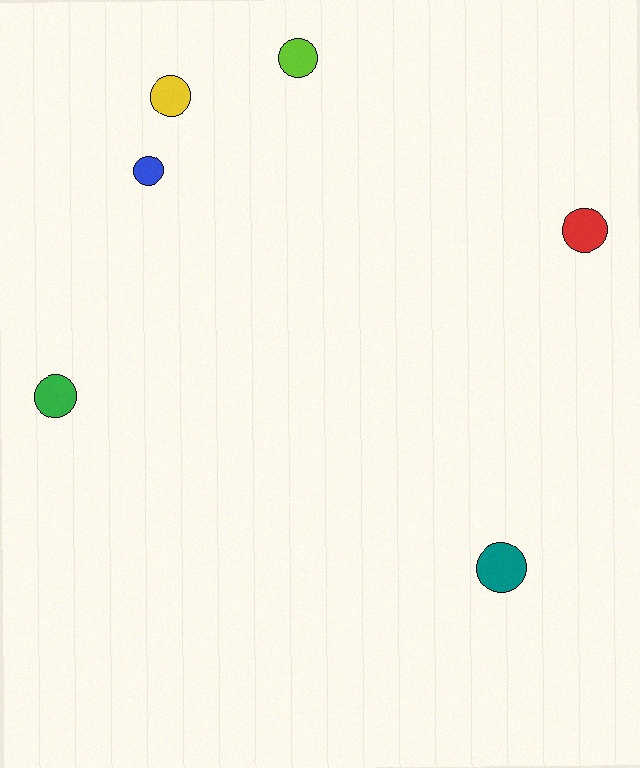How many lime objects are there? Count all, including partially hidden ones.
There is 1 lime object.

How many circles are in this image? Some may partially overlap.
There are 6 circles.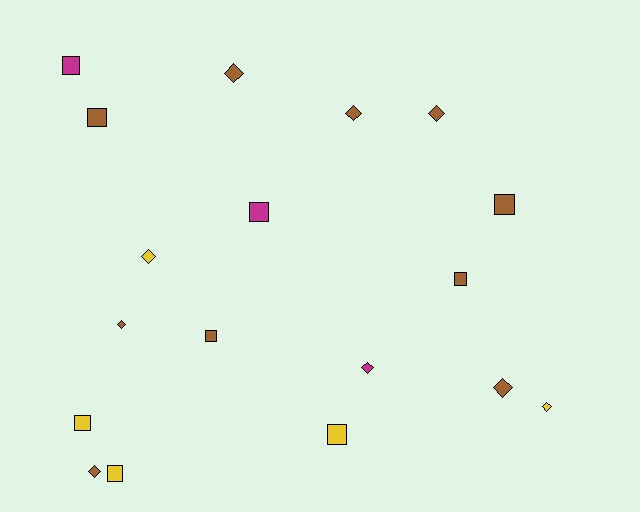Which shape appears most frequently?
Diamond, with 9 objects.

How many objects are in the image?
There are 18 objects.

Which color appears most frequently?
Brown, with 10 objects.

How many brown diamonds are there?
There are 6 brown diamonds.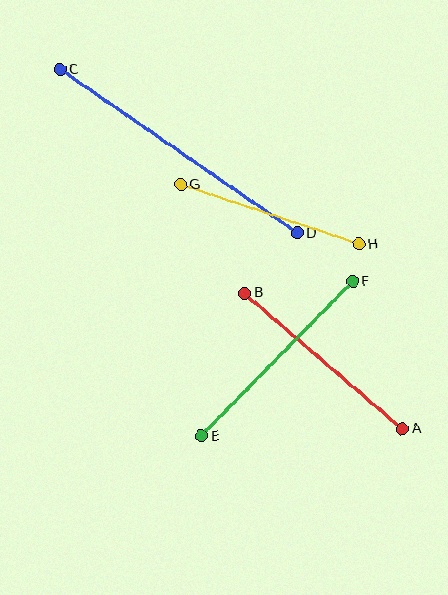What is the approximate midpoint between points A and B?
The midpoint is at approximately (323, 361) pixels.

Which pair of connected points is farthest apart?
Points C and D are farthest apart.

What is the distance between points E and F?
The distance is approximately 216 pixels.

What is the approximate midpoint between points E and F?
The midpoint is at approximately (277, 359) pixels.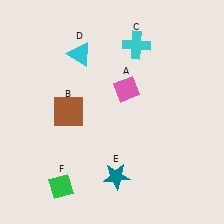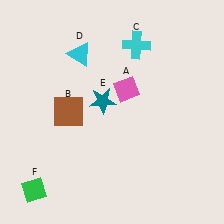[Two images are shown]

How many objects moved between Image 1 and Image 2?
2 objects moved between the two images.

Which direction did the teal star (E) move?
The teal star (E) moved up.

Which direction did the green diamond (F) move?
The green diamond (F) moved left.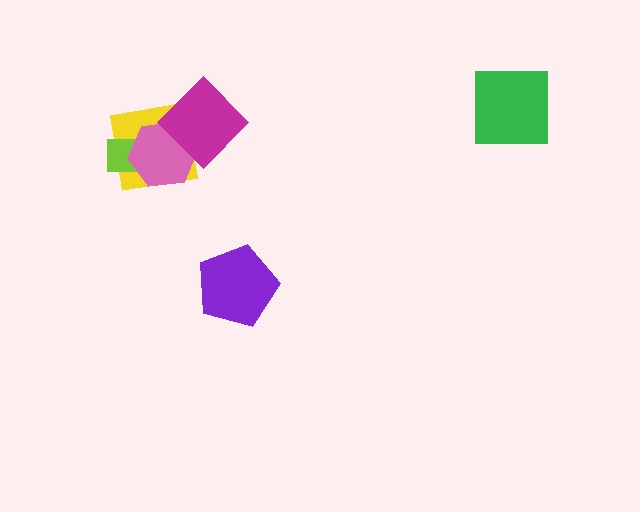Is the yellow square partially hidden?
Yes, it is partially covered by another shape.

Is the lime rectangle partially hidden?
Yes, it is partially covered by another shape.